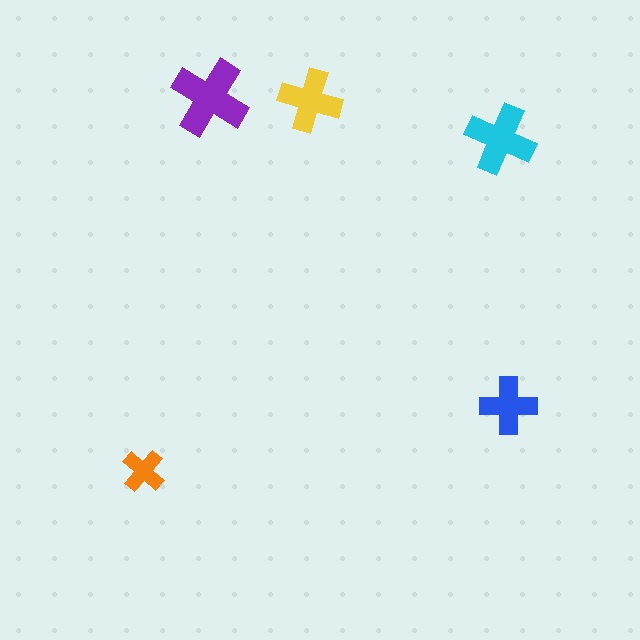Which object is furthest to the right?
The blue cross is rightmost.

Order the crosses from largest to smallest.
the purple one, the cyan one, the yellow one, the blue one, the orange one.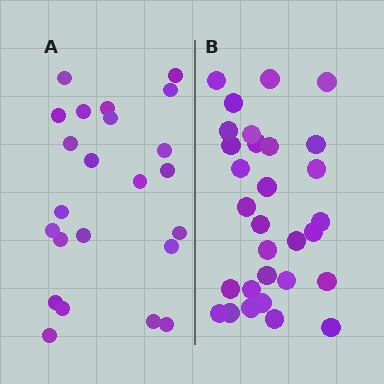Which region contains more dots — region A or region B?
Region B (the right region) has more dots.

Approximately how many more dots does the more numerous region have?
Region B has roughly 8 or so more dots than region A.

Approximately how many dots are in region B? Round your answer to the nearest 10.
About 30 dots.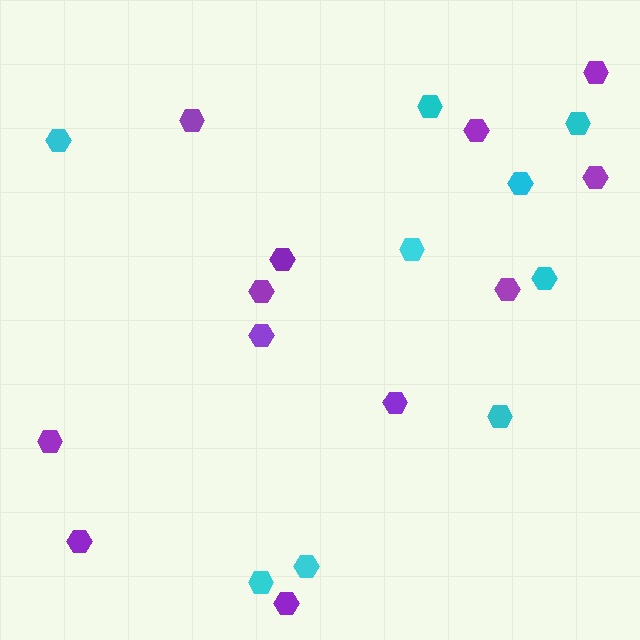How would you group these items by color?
There are 2 groups: one group of purple hexagons (12) and one group of cyan hexagons (9).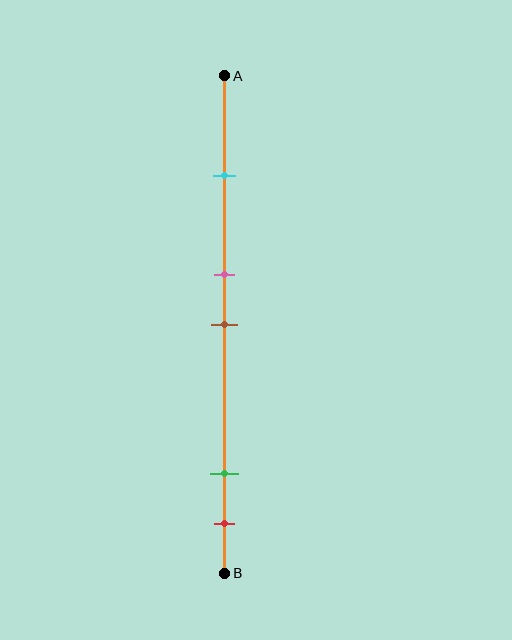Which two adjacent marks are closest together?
The pink and brown marks are the closest adjacent pair.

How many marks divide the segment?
There are 5 marks dividing the segment.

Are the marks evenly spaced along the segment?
No, the marks are not evenly spaced.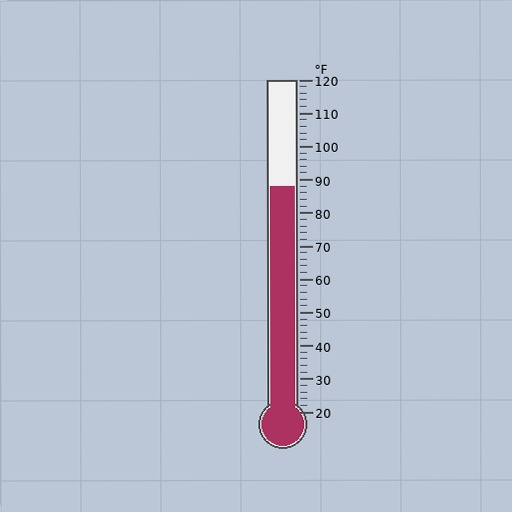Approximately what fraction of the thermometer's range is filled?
The thermometer is filled to approximately 70% of its range.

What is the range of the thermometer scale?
The thermometer scale ranges from 20°F to 120°F.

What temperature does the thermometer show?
The thermometer shows approximately 88°F.